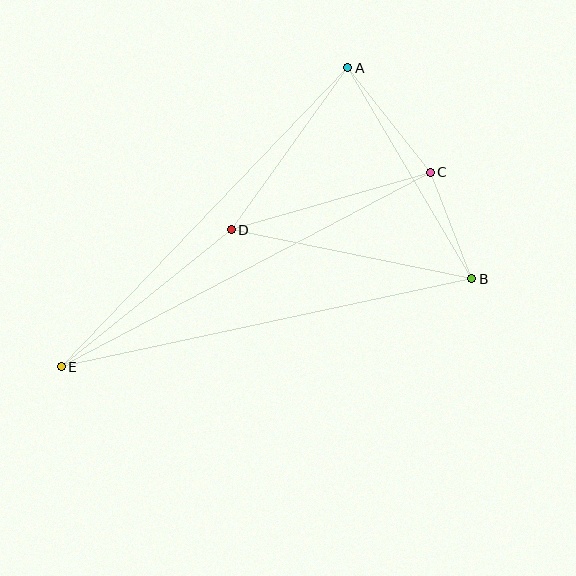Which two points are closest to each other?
Points B and C are closest to each other.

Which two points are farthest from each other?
Points B and E are farthest from each other.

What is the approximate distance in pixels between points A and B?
The distance between A and B is approximately 245 pixels.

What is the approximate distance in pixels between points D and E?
The distance between D and E is approximately 219 pixels.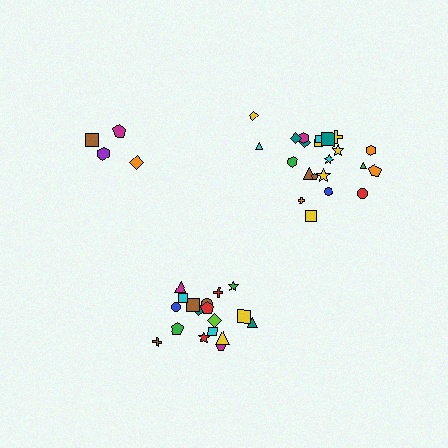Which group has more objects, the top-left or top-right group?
The top-right group.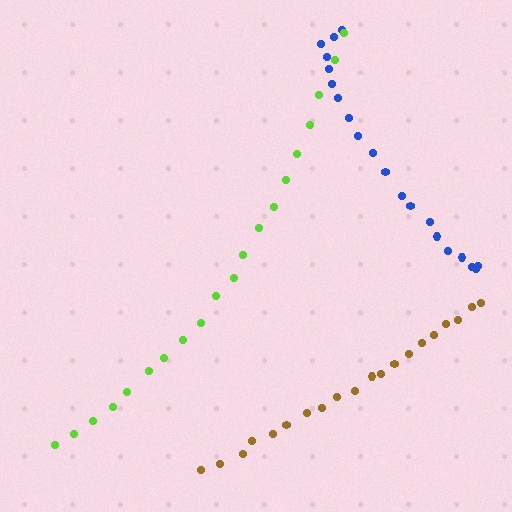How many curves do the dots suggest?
There are 3 distinct paths.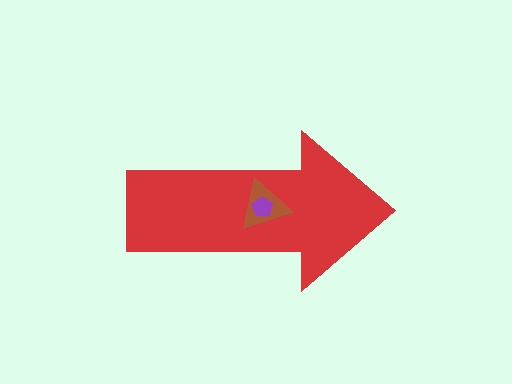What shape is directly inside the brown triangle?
The purple pentagon.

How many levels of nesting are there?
3.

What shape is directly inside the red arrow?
The brown triangle.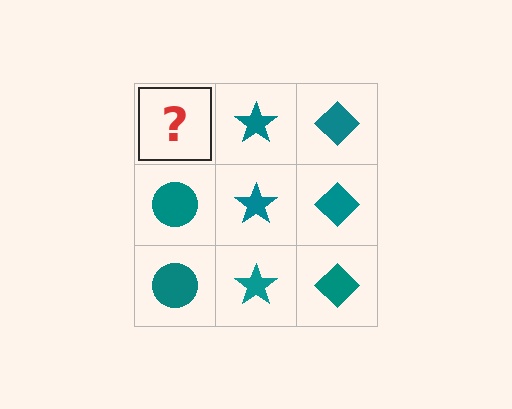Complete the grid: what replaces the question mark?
The question mark should be replaced with a teal circle.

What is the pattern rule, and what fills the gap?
The rule is that each column has a consistent shape. The gap should be filled with a teal circle.